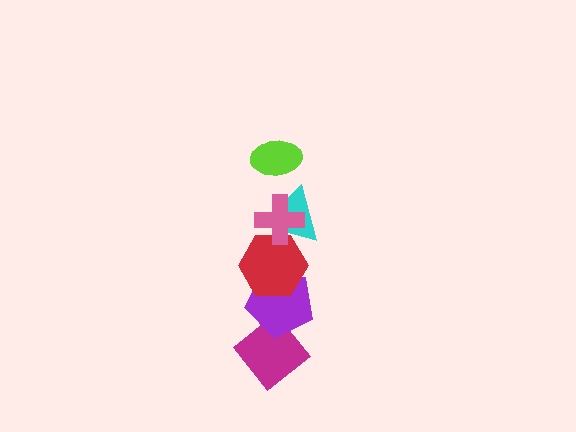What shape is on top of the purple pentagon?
The red hexagon is on top of the purple pentagon.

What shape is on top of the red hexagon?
The cyan triangle is on top of the red hexagon.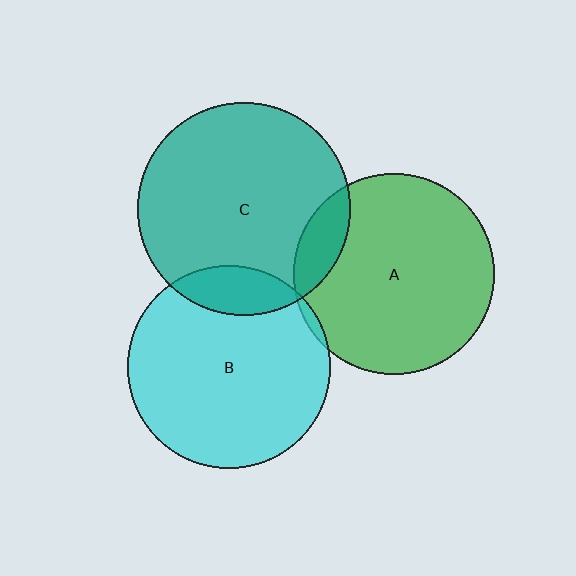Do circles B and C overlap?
Yes.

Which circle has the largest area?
Circle C (teal).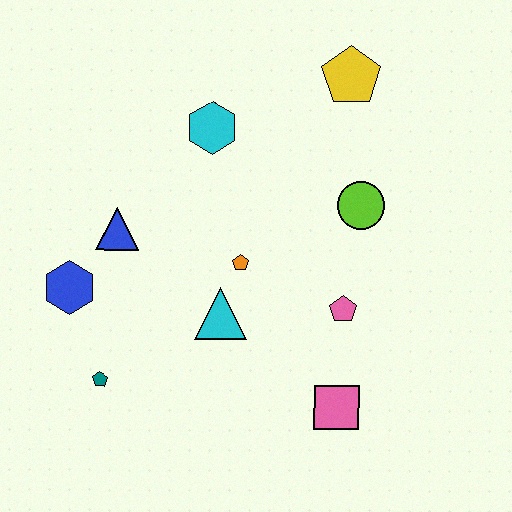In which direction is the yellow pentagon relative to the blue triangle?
The yellow pentagon is to the right of the blue triangle.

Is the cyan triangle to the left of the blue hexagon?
No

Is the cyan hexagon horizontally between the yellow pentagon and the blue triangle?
Yes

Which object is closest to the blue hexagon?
The blue triangle is closest to the blue hexagon.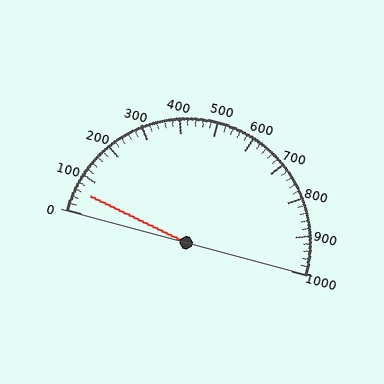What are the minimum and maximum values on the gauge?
The gauge ranges from 0 to 1000.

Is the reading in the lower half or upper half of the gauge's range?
The reading is in the lower half of the range (0 to 1000).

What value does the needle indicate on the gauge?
The needle indicates approximately 60.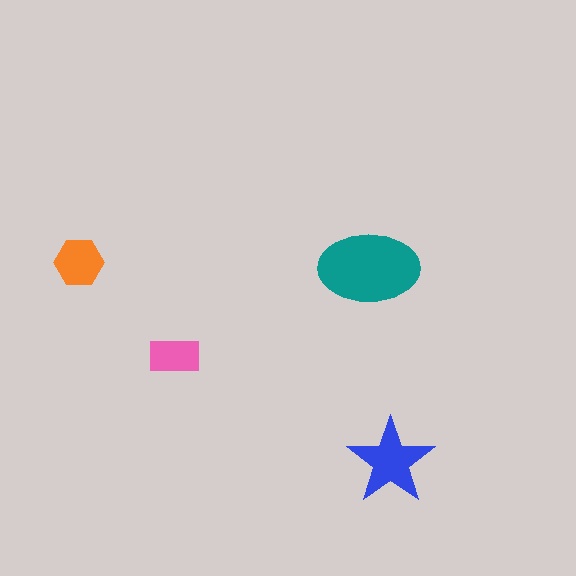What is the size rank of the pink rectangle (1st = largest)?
4th.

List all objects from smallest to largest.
The pink rectangle, the orange hexagon, the blue star, the teal ellipse.